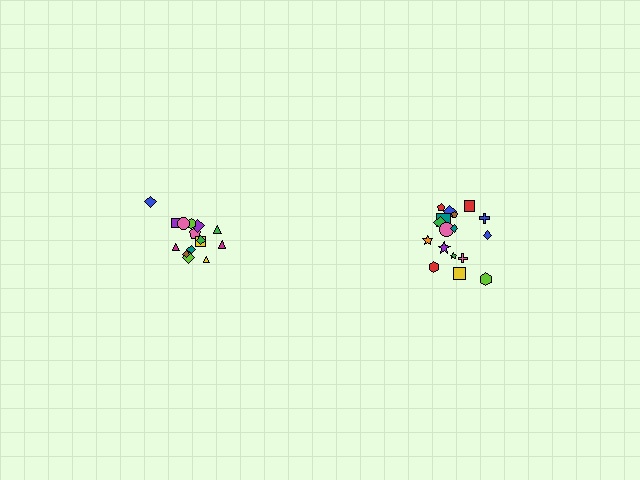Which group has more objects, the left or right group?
The right group.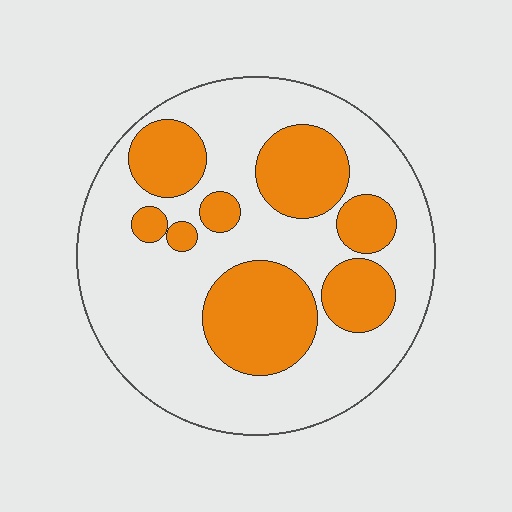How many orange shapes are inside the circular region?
8.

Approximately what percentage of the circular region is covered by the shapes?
Approximately 30%.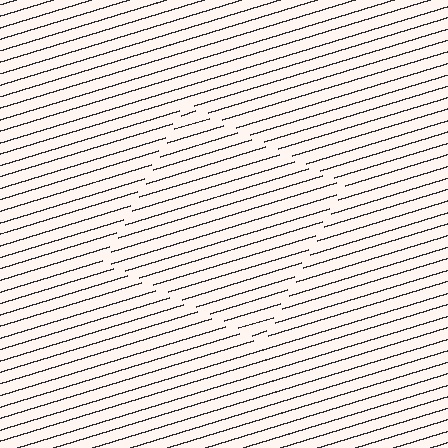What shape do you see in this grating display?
An illusory square. The interior of the shape contains the same grating, shifted by half a period — the contour is defined by the phase discontinuity where line-ends from the inner and outer gratings abut.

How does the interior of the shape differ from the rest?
The interior of the shape contains the same grating, shifted by half a period — the contour is defined by the phase discontinuity where line-ends from the inner and outer gratings abut.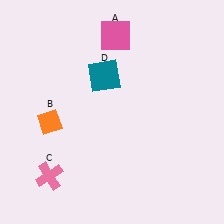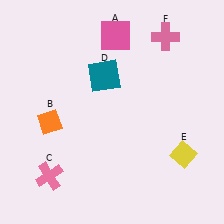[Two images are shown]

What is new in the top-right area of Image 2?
A pink cross (F) was added in the top-right area of Image 2.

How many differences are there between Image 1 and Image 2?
There are 2 differences between the two images.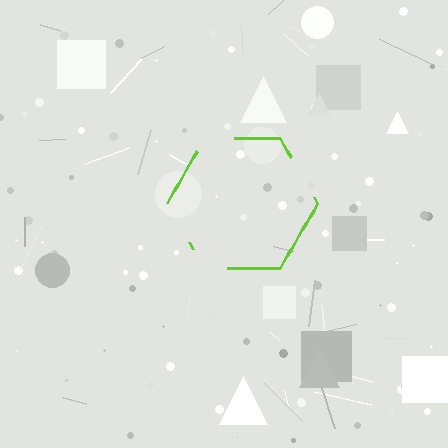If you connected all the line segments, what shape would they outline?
They would outline a hexagon.